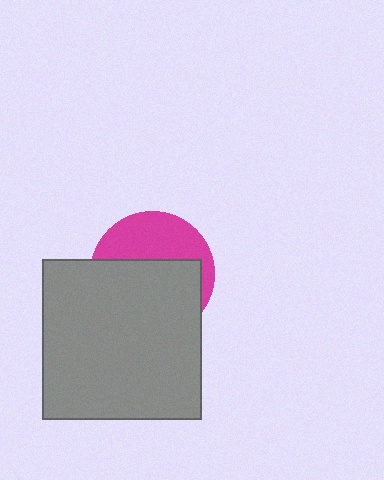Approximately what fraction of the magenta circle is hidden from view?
Roughly 60% of the magenta circle is hidden behind the gray square.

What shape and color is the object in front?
The object in front is a gray square.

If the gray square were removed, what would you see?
You would see the complete magenta circle.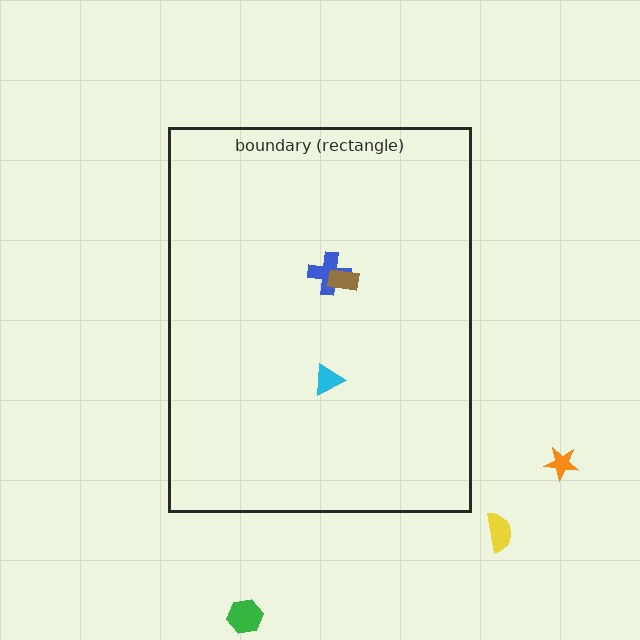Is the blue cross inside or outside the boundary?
Inside.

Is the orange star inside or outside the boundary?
Outside.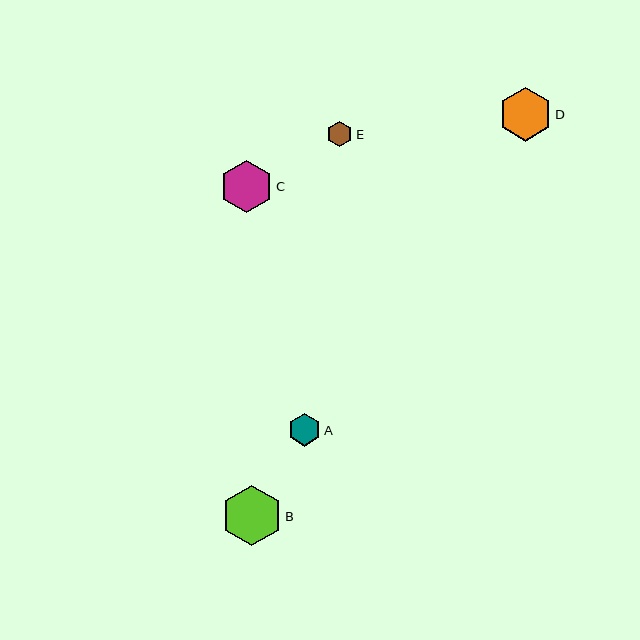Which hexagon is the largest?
Hexagon B is the largest with a size of approximately 60 pixels.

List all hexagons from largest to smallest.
From largest to smallest: B, D, C, A, E.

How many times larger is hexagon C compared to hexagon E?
Hexagon C is approximately 2.1 times the size of hexagon E.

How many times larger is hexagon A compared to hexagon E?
Hexagon A is approximately 1.3 times the size of hexagon E.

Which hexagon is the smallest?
Hexagon E is the smallest with a size of approximately 25 pixels.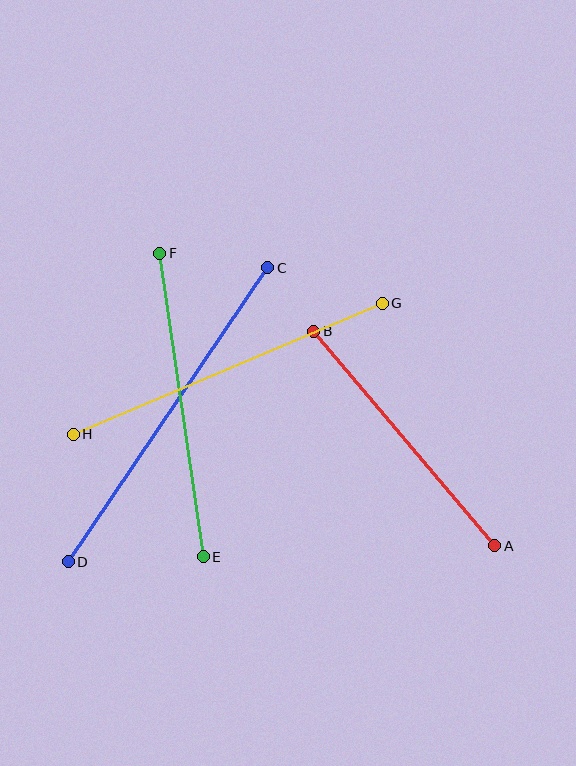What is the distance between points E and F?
The distance is approximately 307 pixels.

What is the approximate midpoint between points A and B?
The midpoint is at approximately (404, 438) pixels.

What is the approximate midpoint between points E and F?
The midpoint is at approximately (182, 405) pixels.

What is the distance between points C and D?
The distance is approximately 355 pixels.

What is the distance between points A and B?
The distance is approximately 281 pixels.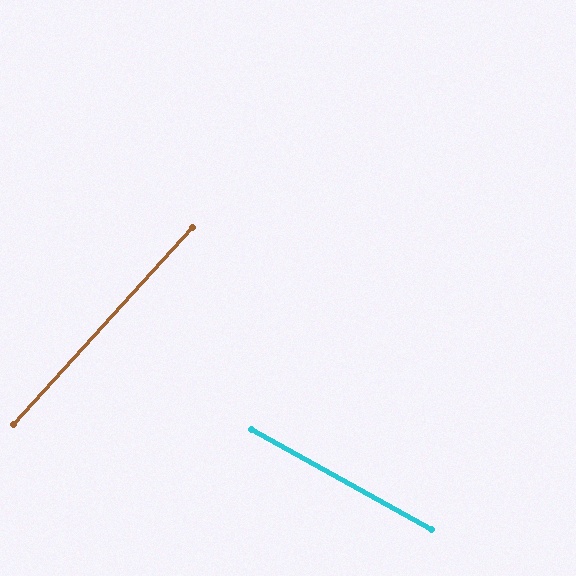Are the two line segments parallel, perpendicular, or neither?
Neither parallel nor perpendicular — they differ by about 77°.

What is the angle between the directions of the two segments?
Approximately 77 degrees.